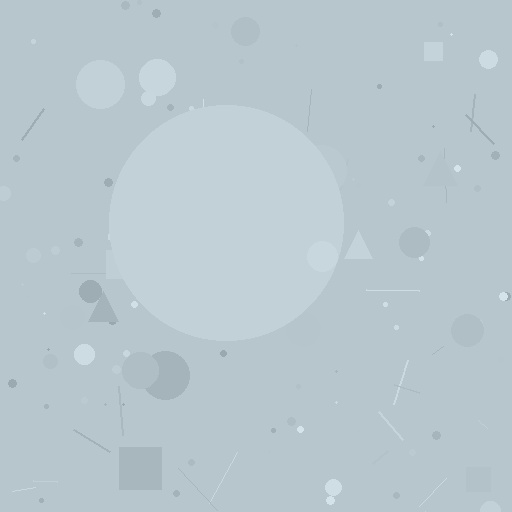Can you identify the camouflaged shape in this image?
The camouflaged shape is a circle.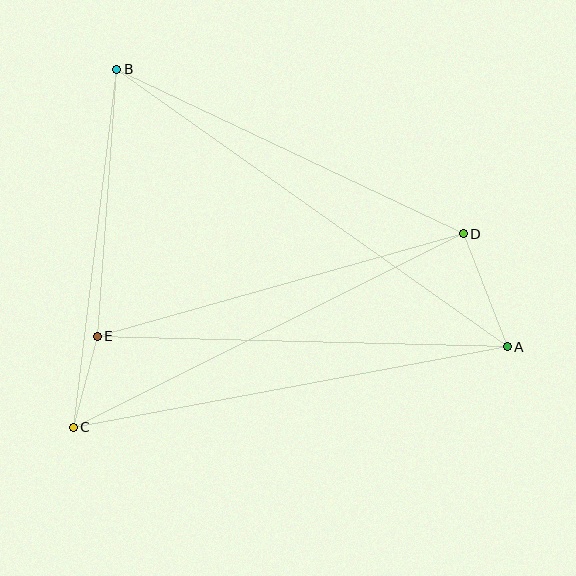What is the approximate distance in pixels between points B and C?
The distance between B and C is approximately 361 pixels.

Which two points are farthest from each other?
Points A and B are farthest from each other.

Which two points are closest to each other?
Points C and E are closest to each other.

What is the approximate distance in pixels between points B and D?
The distance between B and D is approximately 383 pixels.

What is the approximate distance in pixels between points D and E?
The distance between D and E is approximately 380 pixels.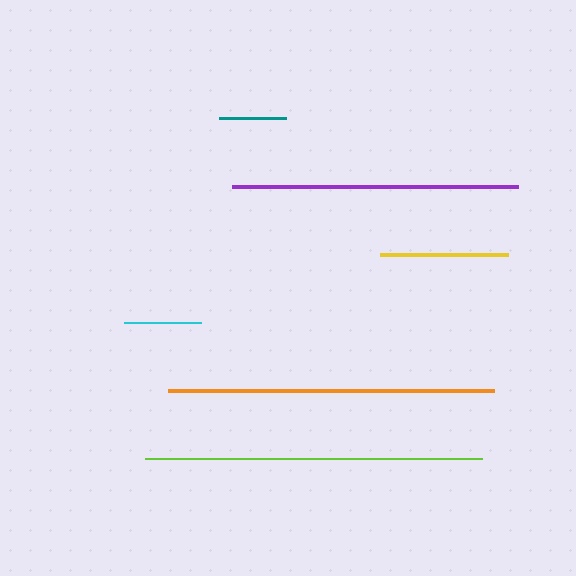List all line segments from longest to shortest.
From longest to shortest: lime, orange, purple, yellow, cyan, teal.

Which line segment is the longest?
The lime line is the longest at approximately 337 pixels.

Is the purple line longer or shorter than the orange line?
The orange line is longer than the purple line.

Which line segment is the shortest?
The teal line is the shortest at approximately 67 pixels.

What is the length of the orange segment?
The orange segment is approximately 326 pixels long.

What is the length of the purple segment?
The purple segment is approximately 287 pixels long.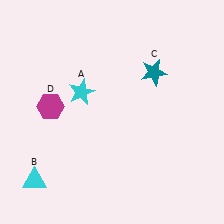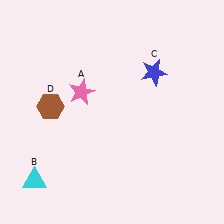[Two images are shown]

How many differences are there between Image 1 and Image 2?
There are 3 differences between the two images.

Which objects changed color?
A changed from cyan to pink. C changed from teal to blue. D changed from magenta to brown.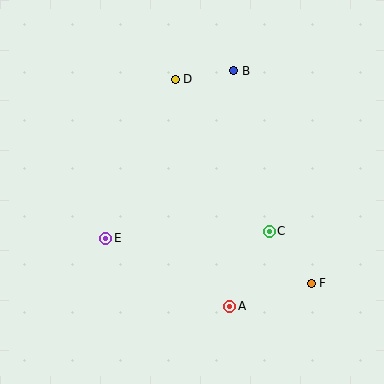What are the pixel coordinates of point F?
Point F is at (311, 283).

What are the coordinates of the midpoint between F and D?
The midpoint between F and D is at (243, 181).